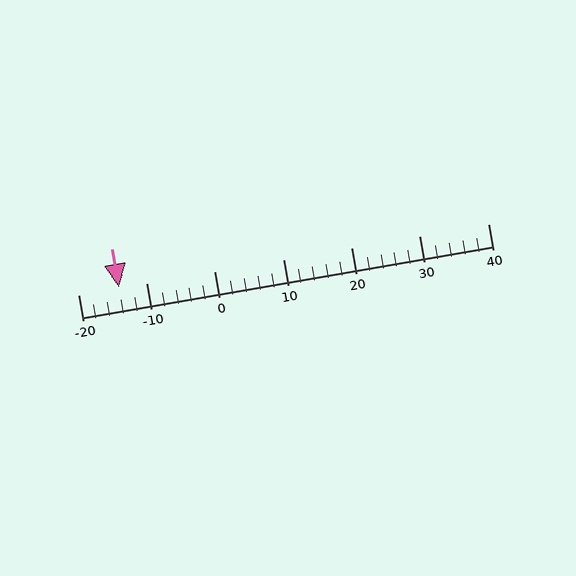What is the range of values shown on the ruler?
The ruler shows values from -20 to 40.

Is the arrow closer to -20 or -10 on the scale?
The arrow is closer to -10.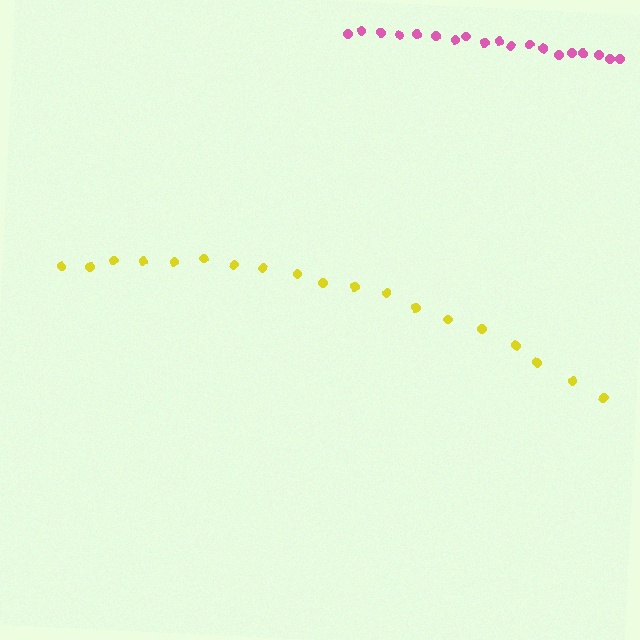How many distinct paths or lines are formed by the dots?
There are 2 distinct paths.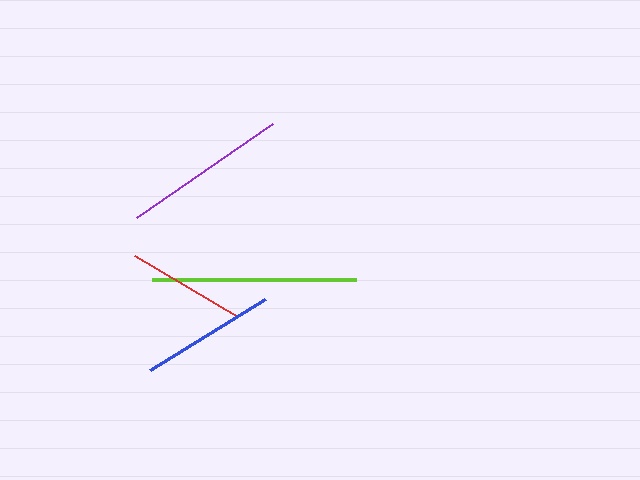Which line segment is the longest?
The lime line is the longest at approximately 203 pixels.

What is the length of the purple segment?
The purple segment is approximately 165 pixels long.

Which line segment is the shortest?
The red line is the shortest at approximately 119 pixels.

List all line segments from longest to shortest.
From longest to shortest: lime, purple, blue, red.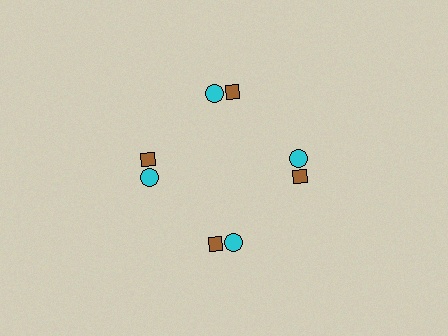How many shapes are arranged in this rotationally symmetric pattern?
There are 8 shapes, arranged in 4 groups of 2.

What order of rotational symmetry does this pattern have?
This pattern has 4-fold rotational symmetry.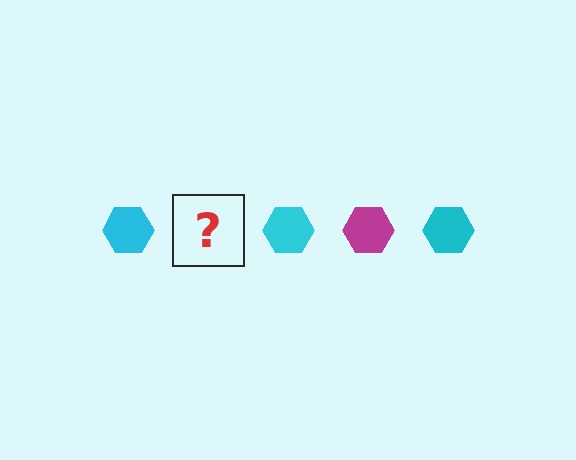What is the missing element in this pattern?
The missing element is a magenta hexagon.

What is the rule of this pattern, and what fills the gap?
The rule is that the pattern cycles through cyan, magenta hexagons. The gap should be filled with a magenta hexagon.